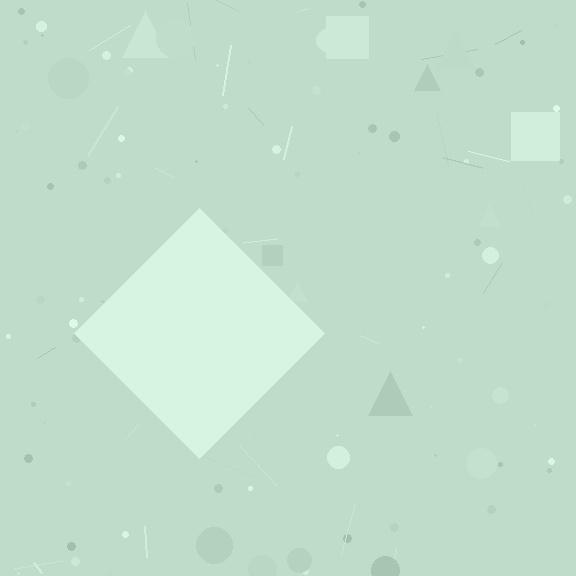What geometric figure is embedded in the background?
A diamond is embedded in the background.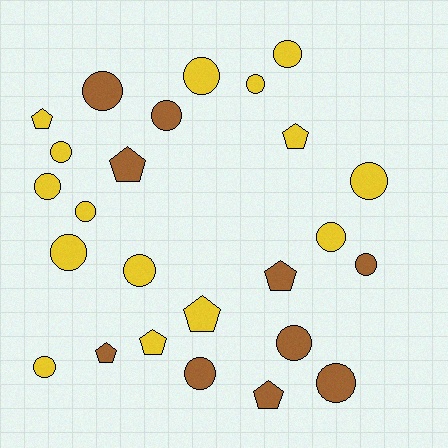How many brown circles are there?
There are 6 brown circles.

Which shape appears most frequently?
Circle, with 17 objects.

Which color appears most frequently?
Yellow, with 15 objects.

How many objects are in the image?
There are 25 objects.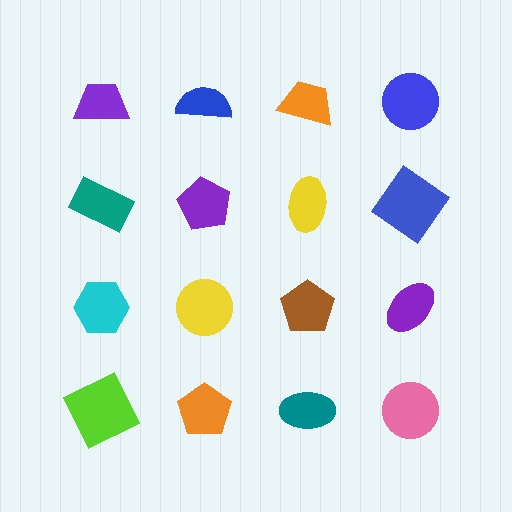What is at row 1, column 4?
A blue circle.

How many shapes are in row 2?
4 shapes.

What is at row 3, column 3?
A brown pentagon.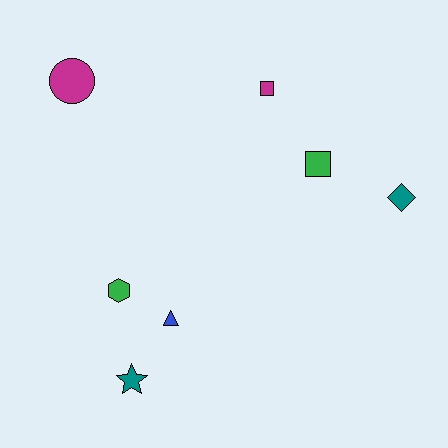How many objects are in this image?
There are 7 objects.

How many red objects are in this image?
There are no red objects.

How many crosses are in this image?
There are no crosses.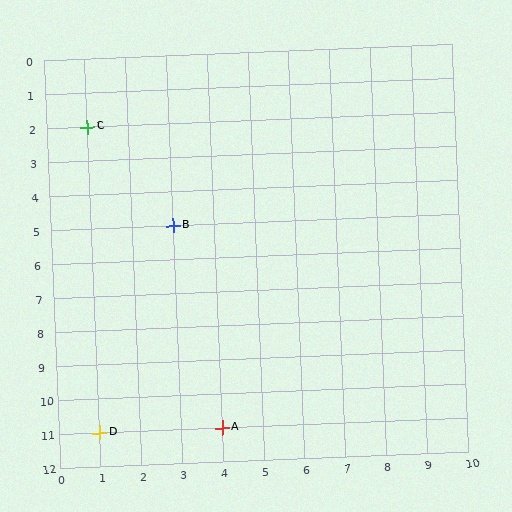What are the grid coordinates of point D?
Point D is at grid coordinates (1, 11).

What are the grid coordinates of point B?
Point B is at grid coordinates (3, 5).